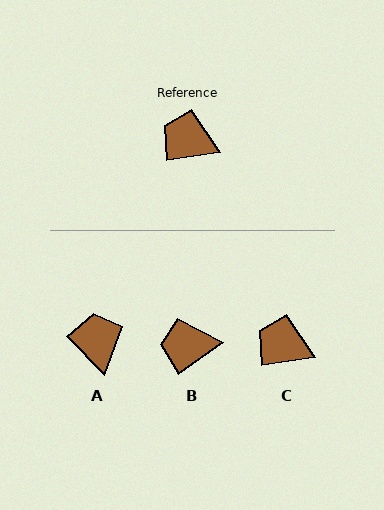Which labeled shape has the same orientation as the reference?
C.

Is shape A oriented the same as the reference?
No, it is off by about 54 degrees.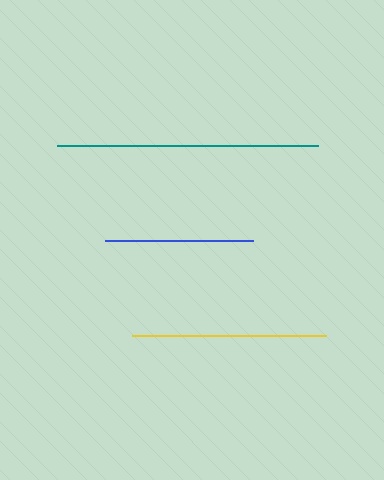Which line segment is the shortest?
The blue line is the shortest at approximately 148 pixels.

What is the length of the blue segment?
The blue segment is approximately 148 pixels long.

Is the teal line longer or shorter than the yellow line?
The teal line is longer than the yellow line.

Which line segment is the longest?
The teal line is the longest at approximately 261 pixels.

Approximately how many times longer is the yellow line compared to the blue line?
The yellow line is approximately 1.3 times the length of the blue line.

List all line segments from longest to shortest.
From longest to shortest: teal, yellow, blue.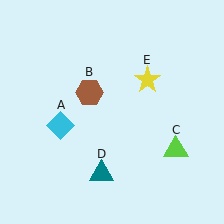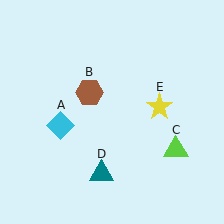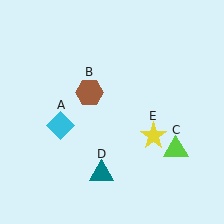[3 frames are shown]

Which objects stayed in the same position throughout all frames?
Cyan diamond (object A) and brown hexagon (object B) and lime triangle (object C) and teal triangle (object D) remained stationary.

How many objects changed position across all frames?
1 object changed position: yellow star (object E).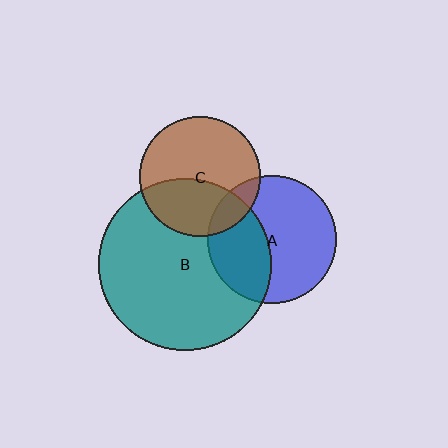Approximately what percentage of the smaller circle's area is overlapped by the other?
Approximately 40%.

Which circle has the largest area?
Circle B (teal).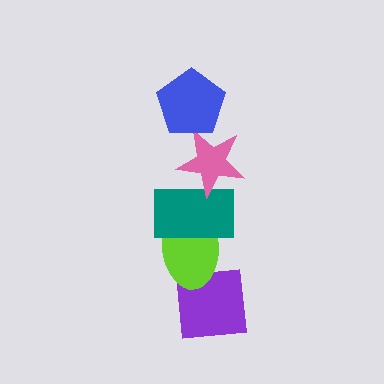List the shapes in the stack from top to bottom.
From top to bottom: the blue pentagon, the pink star, the teal rectangle, the lime ellipse, the purple square.